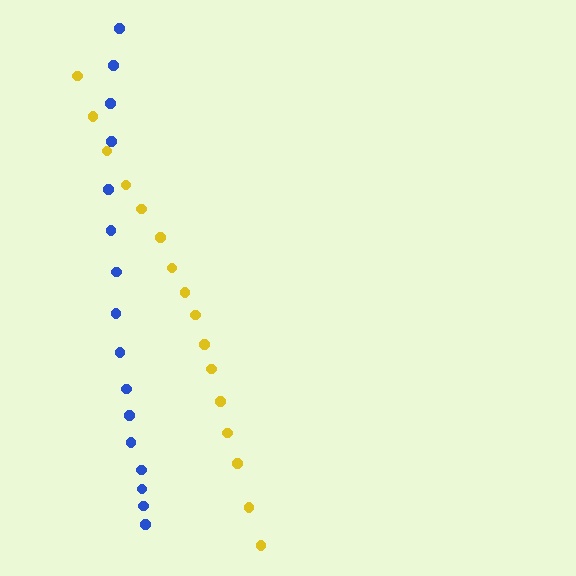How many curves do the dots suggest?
There are 2 distinct paths.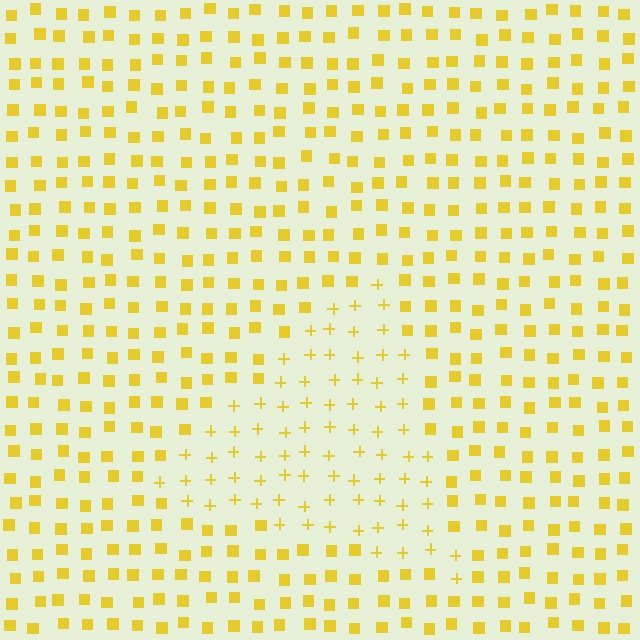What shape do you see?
I see a triangle.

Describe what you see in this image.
The image is filled with small yellow elements arranged in a uniform grid. A triangle-shaped region contains plus signs, while the surrounding area contains squares. The boundary is defined purely by the change in element shape.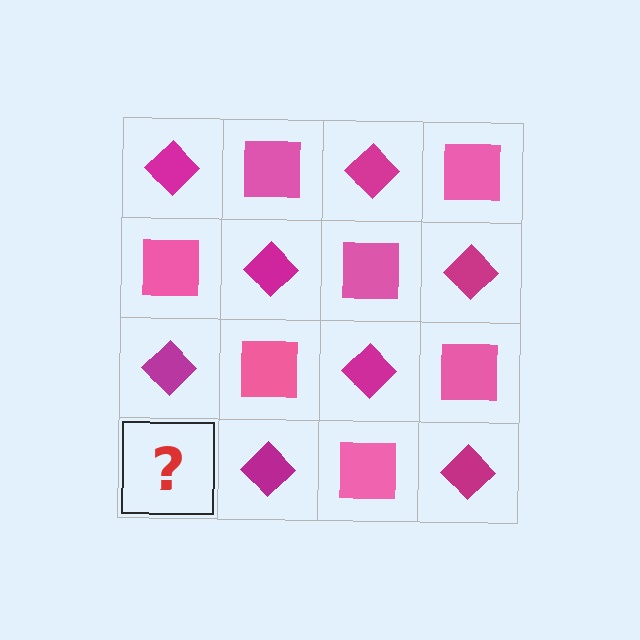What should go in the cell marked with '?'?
The missing cell should contain a pink square.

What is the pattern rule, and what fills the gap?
The rule is that it alternates magenta diamond and pink square in a checkerboard pattern. The gap should be filled with a pink square.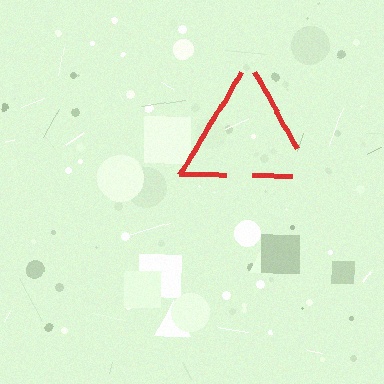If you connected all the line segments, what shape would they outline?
They would outline a triangle.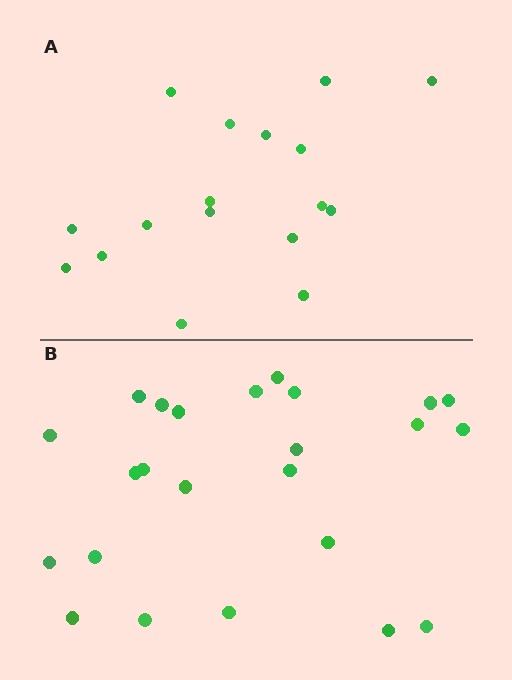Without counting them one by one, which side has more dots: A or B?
Region B (the bottom region) has more dots.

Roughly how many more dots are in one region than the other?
Region B has roughly 8 or so more dots than region A.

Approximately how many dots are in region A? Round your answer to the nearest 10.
About 20 dots. (The exact count is 17, which rounds to 20.)